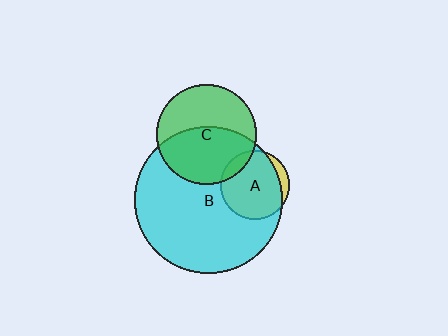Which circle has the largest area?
Circle B (cyan).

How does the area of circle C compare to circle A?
Approximately 2.1 times.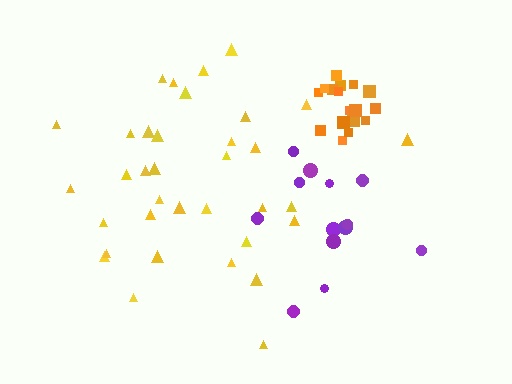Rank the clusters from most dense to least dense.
orange, yellow, purple.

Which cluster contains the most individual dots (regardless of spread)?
Yellow (35).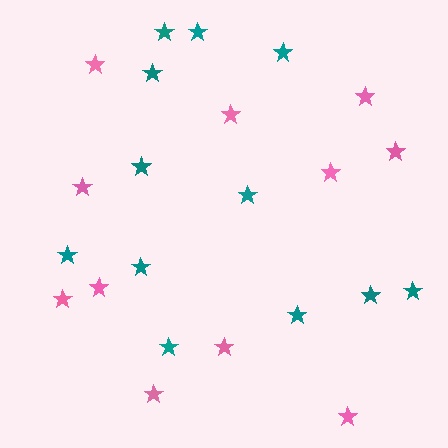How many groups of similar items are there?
There are 2 groups: one group of pink stars (11) and one group of teal stars (12).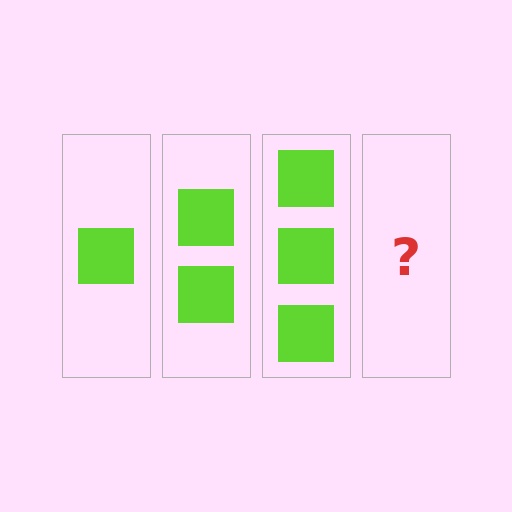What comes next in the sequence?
The next element should be 4 squares.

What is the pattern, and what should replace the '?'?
The pattern is that each step adds one more square. The '?' should be 4 squares.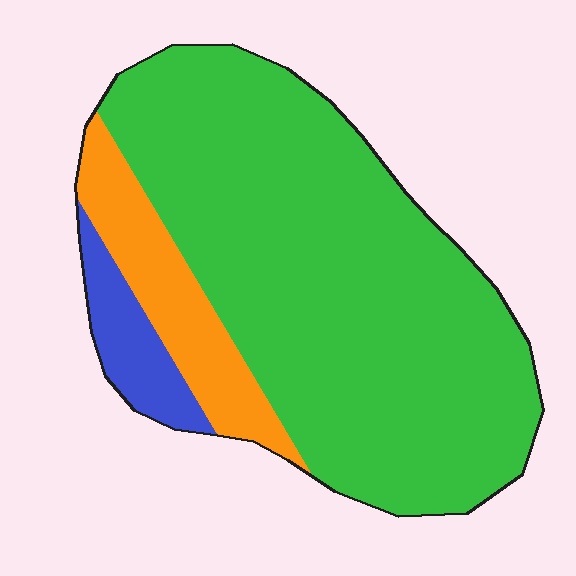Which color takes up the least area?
Blue, at roughly 10%.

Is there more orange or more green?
Green.